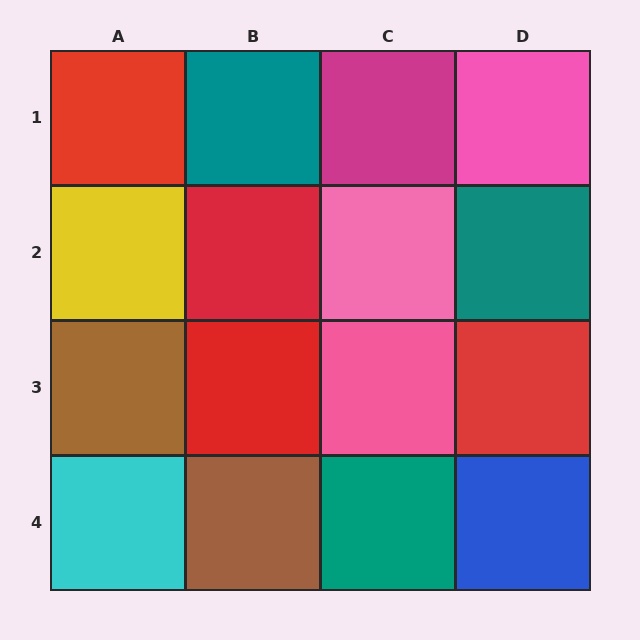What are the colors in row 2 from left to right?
Yellow, red, pink, teal.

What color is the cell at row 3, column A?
Brown.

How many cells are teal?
3 cells are teal.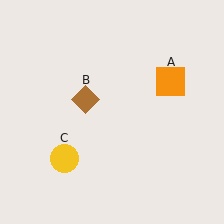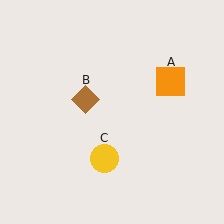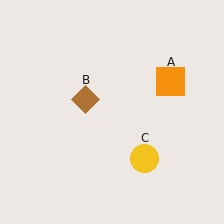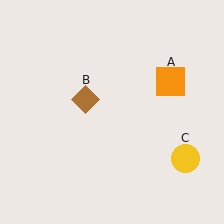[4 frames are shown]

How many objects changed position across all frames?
1 object changed position: yellow circle (object C).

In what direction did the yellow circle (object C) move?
The yellow circle (object C) moved right.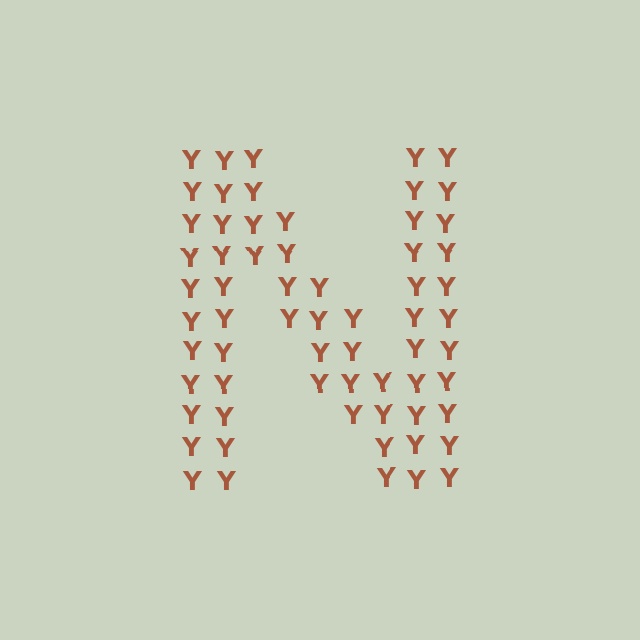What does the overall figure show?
The overall figure shows the letter N.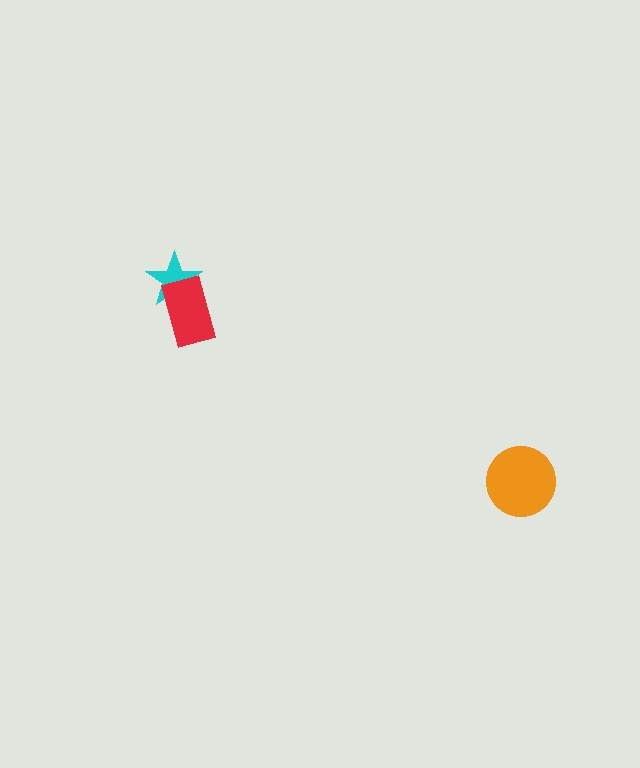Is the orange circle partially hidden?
No, no other shape covers it.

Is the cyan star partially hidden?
Yes, it is partially covered by another shape.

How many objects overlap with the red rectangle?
1 object overlaps with the red rectangle.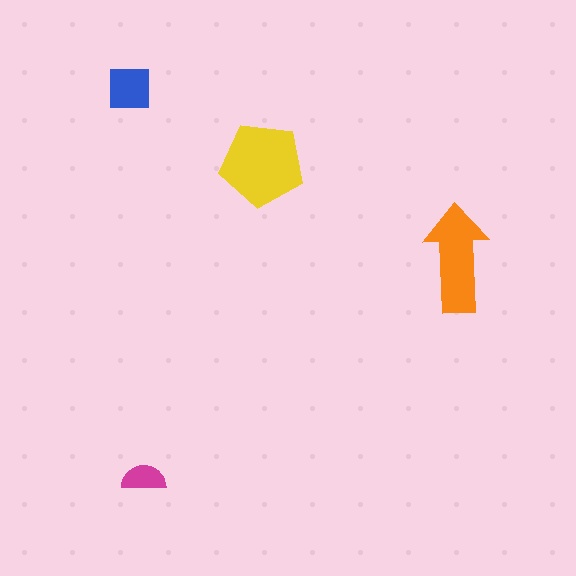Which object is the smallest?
The magenta semicircle.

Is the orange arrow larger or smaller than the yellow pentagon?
Smaller.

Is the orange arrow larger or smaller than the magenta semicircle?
Larger.